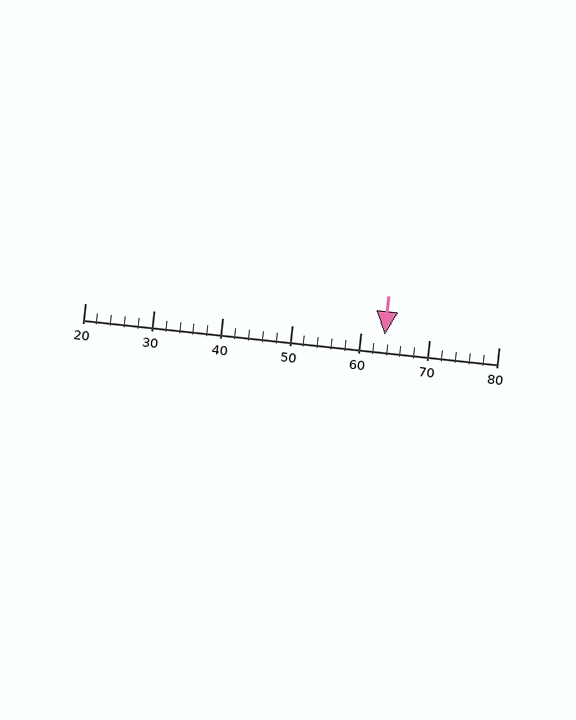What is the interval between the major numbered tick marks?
The major tick marks are spaced 10 units apart.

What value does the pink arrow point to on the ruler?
The pink arrow points to approximately 64.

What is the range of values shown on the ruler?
The ruler shows values from 20 to 80.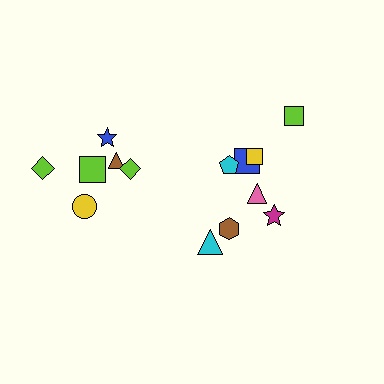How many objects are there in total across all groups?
There are 14 objects.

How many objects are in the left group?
There are 6 objects.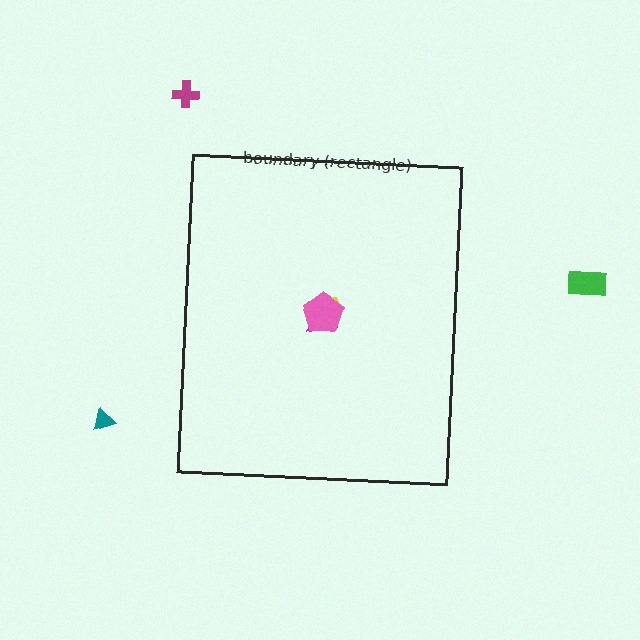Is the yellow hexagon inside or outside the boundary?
Inside.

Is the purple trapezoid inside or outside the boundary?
Inside.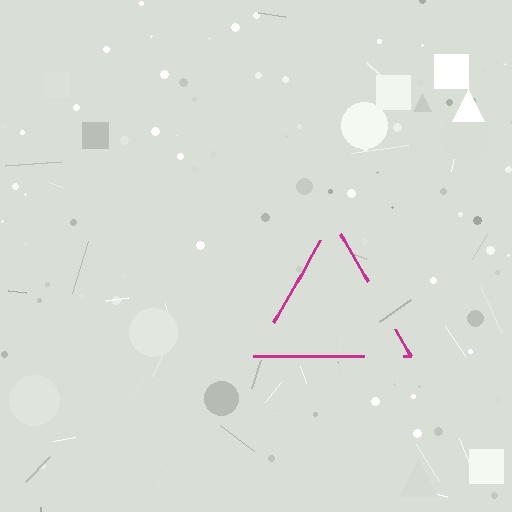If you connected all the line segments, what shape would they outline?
They would outline a triangle.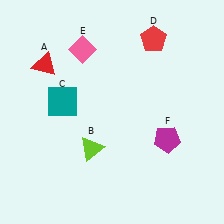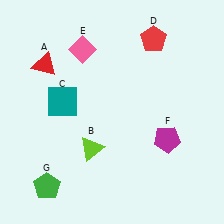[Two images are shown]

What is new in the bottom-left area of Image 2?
A green pentagon (G) was added in the bottom-left area of Image 2.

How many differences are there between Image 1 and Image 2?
There is 1 difference between the two images.